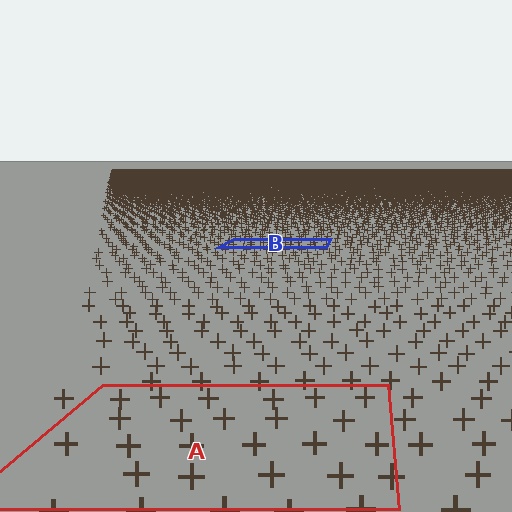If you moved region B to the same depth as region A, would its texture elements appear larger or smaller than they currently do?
They would appear larger. At a closer depth, the same texture elements are projected at a bigger on-screen size.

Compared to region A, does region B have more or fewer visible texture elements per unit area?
Region B has more texture elements per unit area — they are packed more densely because it is farther away.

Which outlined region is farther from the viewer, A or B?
Region B is farther from the viewer — the texture elements inside it appear smaller and more densely packed.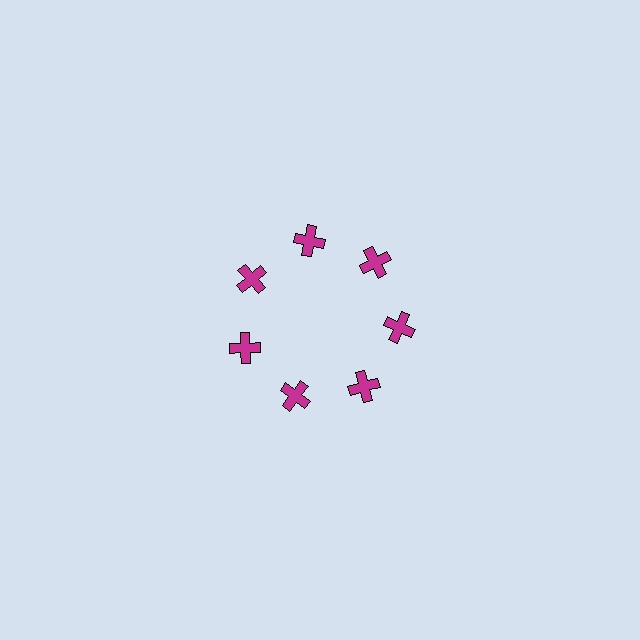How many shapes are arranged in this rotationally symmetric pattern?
There are 7 shapes, arranged in 7 groups of 1.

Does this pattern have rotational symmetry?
Yes, this pattern has 7-fold rotational symmetry. It looks the same after rotating 51 degrees around the center.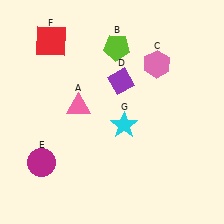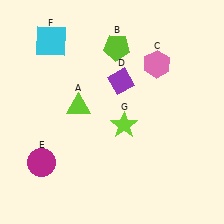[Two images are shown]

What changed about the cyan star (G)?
In Image 1, G is cyan. In Image 2, it changed to lime.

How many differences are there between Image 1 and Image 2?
There are 3 differences between the two images.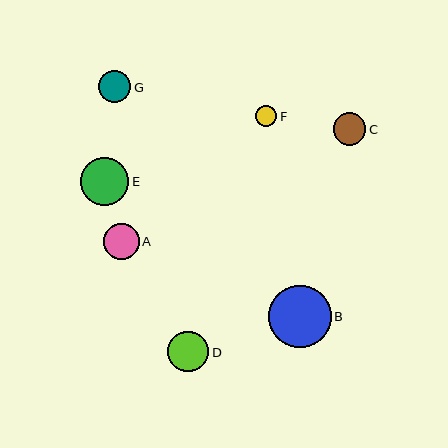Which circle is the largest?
Circle B is the largest with a size of approximately 63 pixels.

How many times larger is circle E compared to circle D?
Circle E is approximately 1.2 times the size of circle D.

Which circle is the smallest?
Circle F is the smallest with a size of approximately 21 pixels.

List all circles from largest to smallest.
From largest to smallest: B, E, D, A, C, G, F.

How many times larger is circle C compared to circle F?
Circle C is approximately 1.5 times the size of circle F.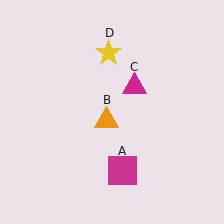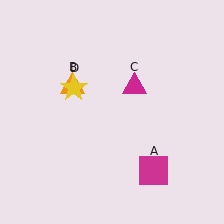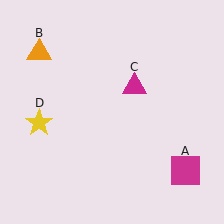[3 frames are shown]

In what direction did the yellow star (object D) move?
The yellow star (object D) moved down and to the left.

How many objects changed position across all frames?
3 objects changed position: magenta square (object A), orange triangle (object B), yellow star (object D).